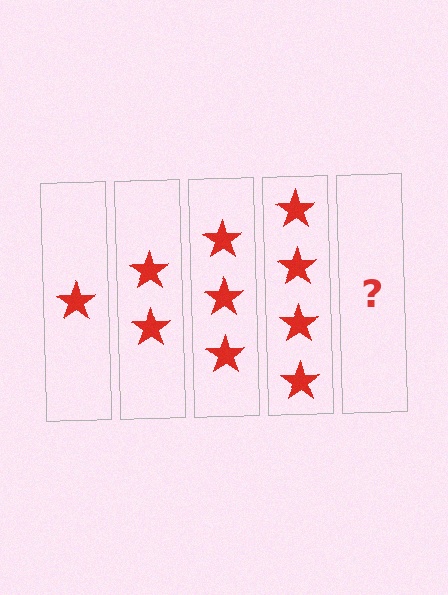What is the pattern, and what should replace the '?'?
The pattern is that each step adds one more star. The '?' should be 5 stars.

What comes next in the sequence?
The next element should be 5 stars.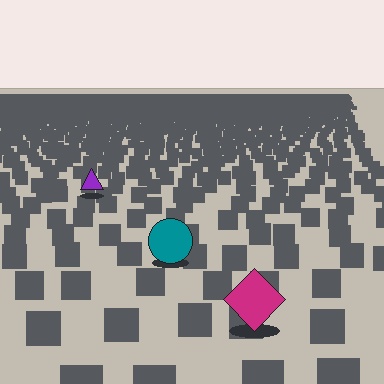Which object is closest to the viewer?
The magenta diamond is closest. The texture marks near it are larger and more spread out.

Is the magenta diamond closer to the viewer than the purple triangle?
Yes. The magenta diamond is closer — you can tell from the texture gradient: the ground texture is coarser near it.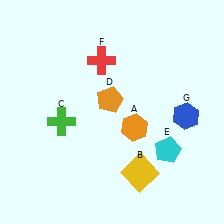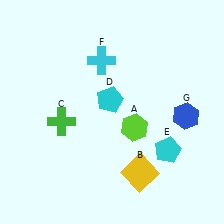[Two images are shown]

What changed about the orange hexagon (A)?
In Image 1, A is orange. In Image 2, it changed to lime.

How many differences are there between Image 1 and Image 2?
There are 3 differences between the two images.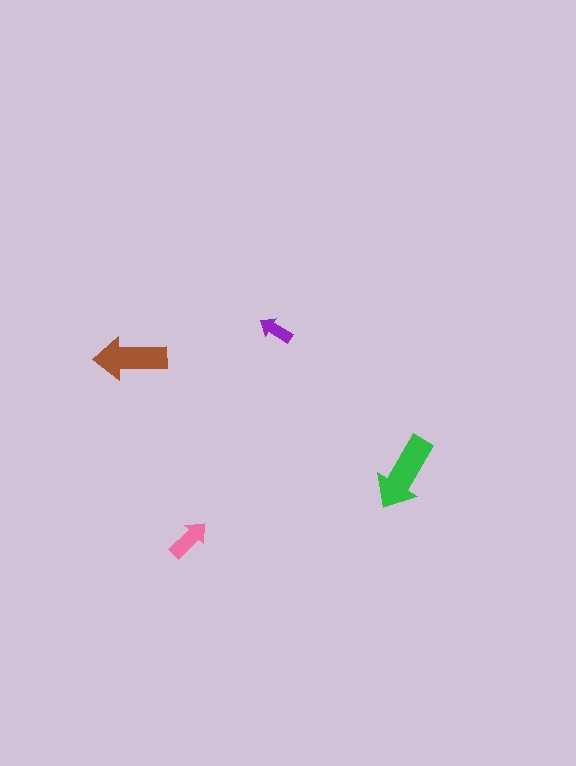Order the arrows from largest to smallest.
the green one, the brown one, the pink one, the purple one.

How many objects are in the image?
There are 4 objects in the image.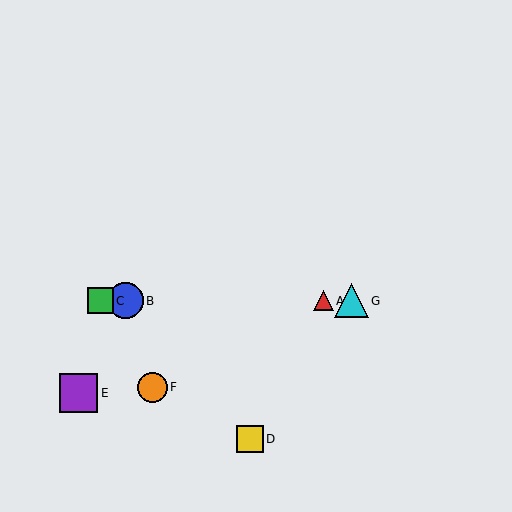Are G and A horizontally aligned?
Yes, both are at y≈301.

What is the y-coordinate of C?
Object C is at y≈301.